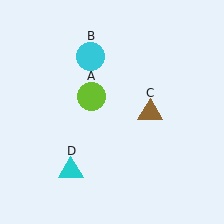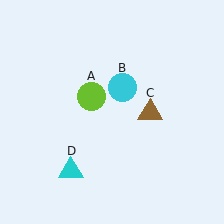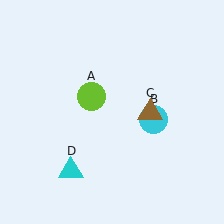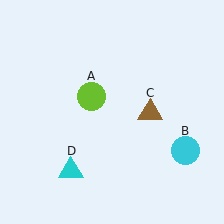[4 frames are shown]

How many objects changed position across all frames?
1 object changed position: cyan circle (object B).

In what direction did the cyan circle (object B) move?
The cyan circle (object B) moved down and to the right.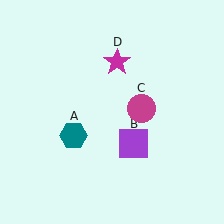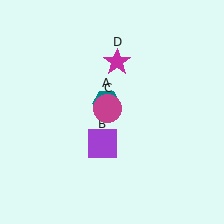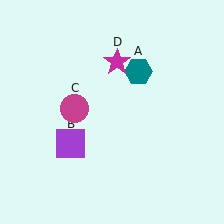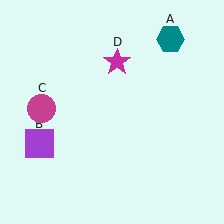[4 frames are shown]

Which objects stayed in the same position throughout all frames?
Magenta star (object D) remained stationary.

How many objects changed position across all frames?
3 objects changed position: teal hexagon (object A), purple square (object B), magenta circle (object C).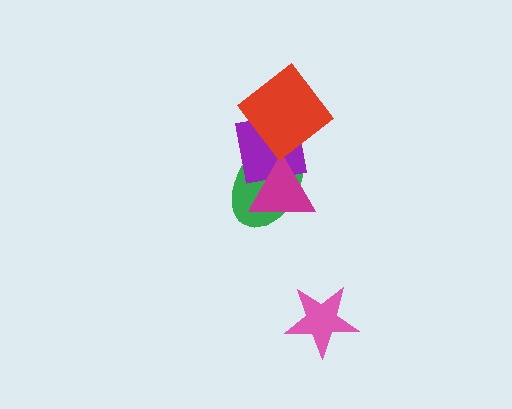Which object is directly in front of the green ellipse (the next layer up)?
The purple square is directly in front of the green ellipse.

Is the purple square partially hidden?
Yes, it is partially covered by another shape.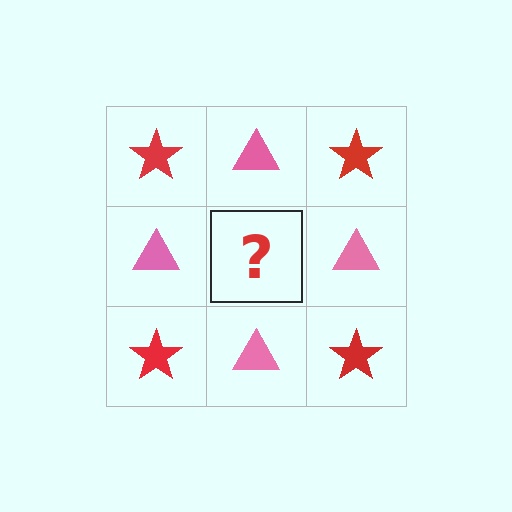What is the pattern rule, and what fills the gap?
The rule is that it alternates red star and pink triangle in a checkerboard pattern. The gap should be filled with a red star.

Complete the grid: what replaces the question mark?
The question mark should be replaced with a red star.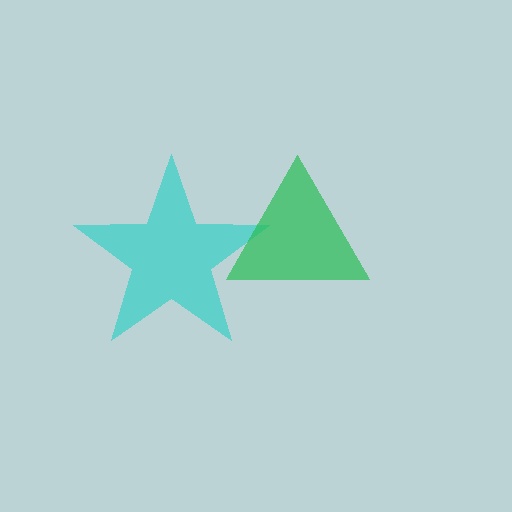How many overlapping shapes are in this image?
There are 2 overlapping shapes in the image.